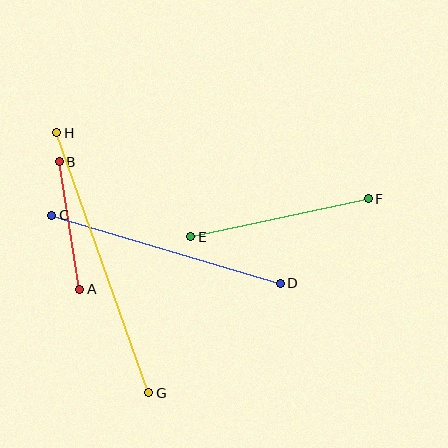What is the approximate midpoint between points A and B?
The midpoint is at approximately (69, 226) pixels.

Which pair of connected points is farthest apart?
Points G and H are farthest apart.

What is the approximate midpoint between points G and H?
The midpoint is at approximately (103, 263) pixels.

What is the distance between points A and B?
The distance is approximately 129 pixels.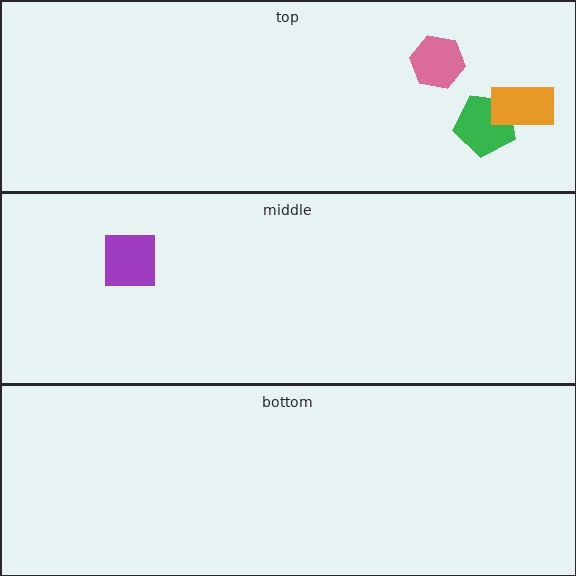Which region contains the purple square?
The middle region.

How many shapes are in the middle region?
1.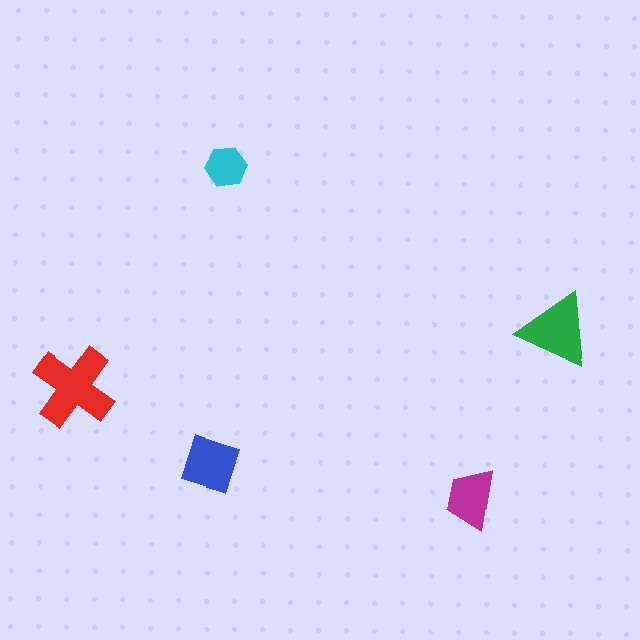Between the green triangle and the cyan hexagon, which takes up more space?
The green triangle.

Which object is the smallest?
The cyan hexagon.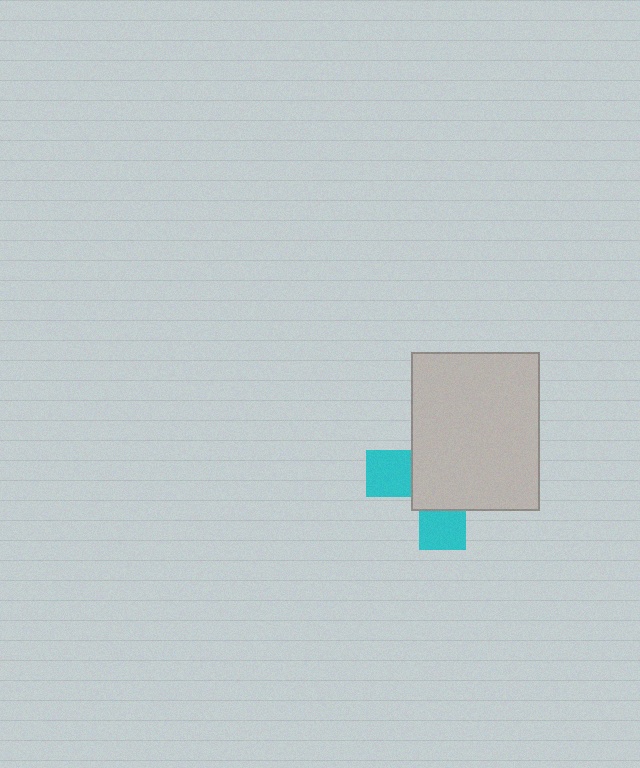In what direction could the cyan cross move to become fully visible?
The cyan cross could move toward the lower-left. That would shift it out from behind the light gray rectangle entirely.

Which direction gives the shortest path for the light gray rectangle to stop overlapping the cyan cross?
Moving toward the upper-right gives the shortest separation.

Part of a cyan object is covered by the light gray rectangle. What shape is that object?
It is a cross.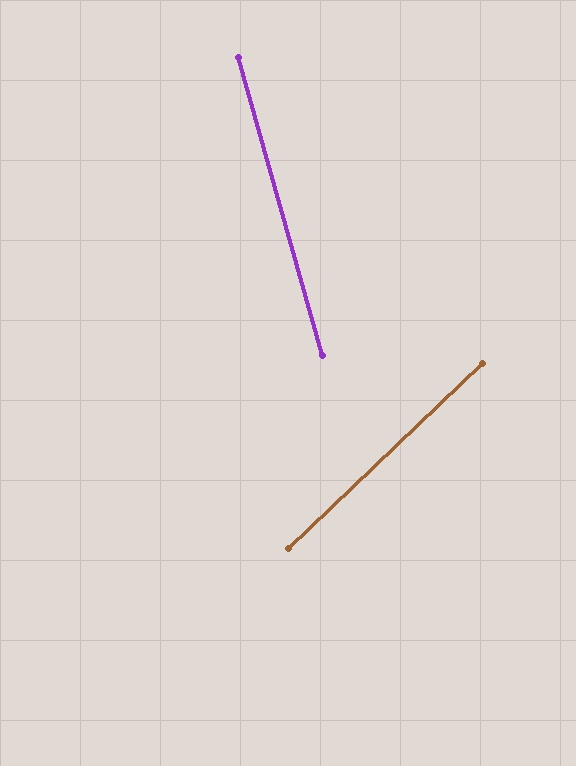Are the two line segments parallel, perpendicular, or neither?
Neither parallel nor perpendicular — they differ by about 62°.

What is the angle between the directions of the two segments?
Approximately 62 degrees.